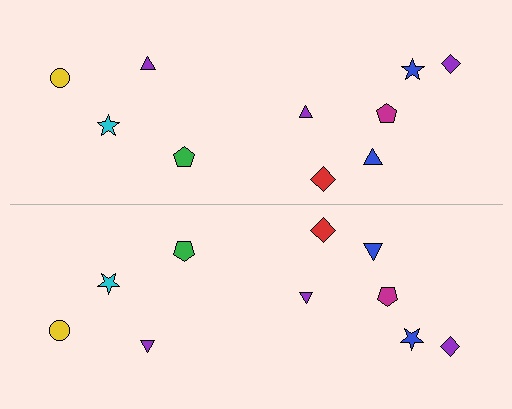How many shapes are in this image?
There are 20 shapes in this image.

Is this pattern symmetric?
Yes, this pattern has bilateral (reflection) symmetry.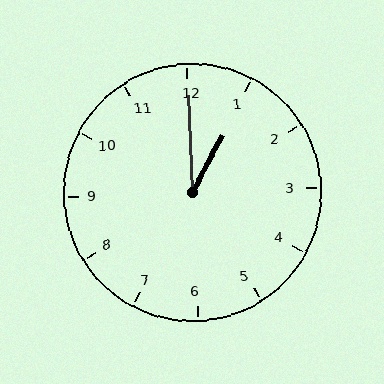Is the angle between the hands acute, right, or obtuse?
It is acute.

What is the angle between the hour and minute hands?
Approximately 30 degrees.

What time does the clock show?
1:00.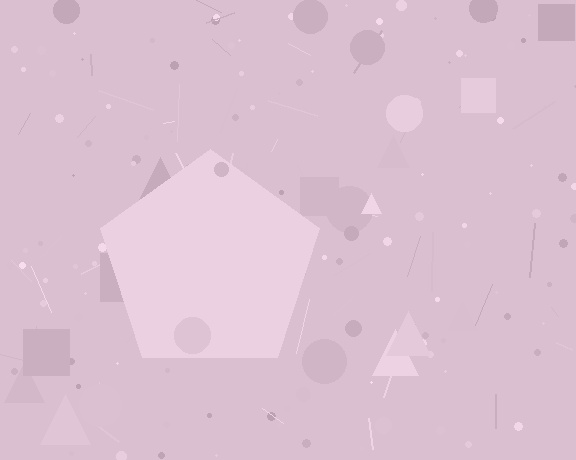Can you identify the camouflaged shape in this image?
The camouflaged shape is a pentagon.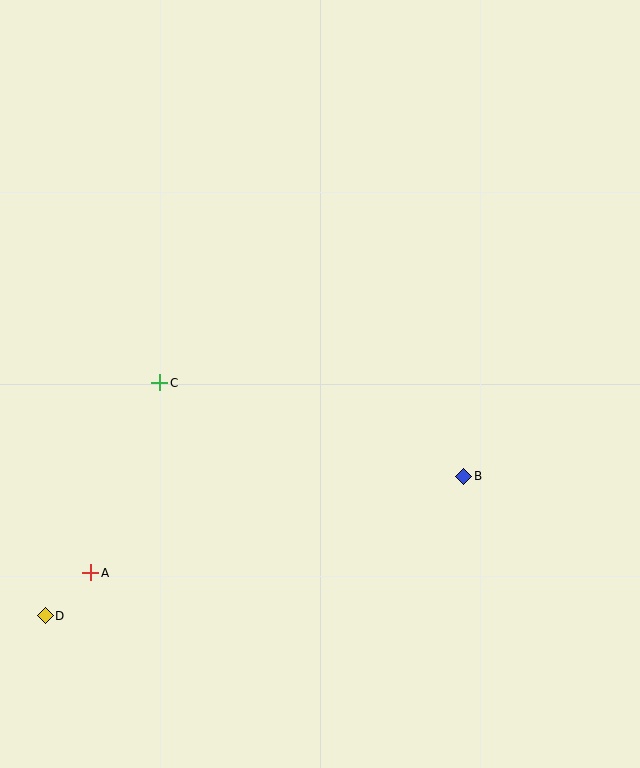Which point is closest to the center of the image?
Point C at (160, 383) is closest to the center.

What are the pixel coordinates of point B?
Point B is at (464, 476).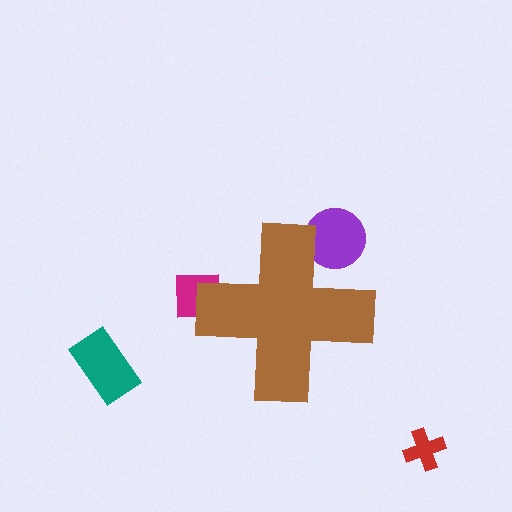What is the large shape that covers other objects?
A brown cross.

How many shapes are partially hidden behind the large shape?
2 shapes are partially hidden.